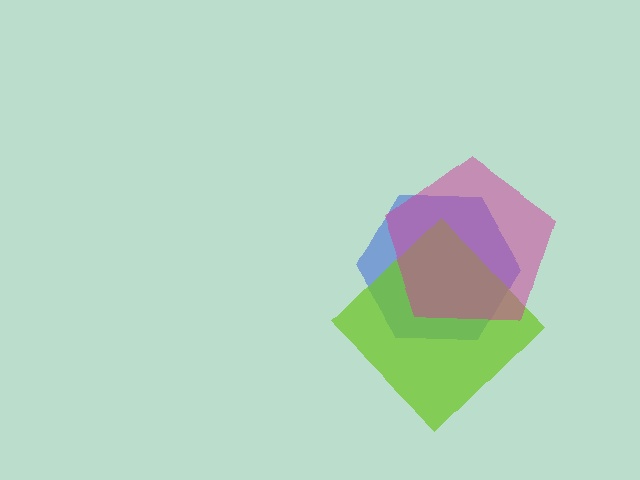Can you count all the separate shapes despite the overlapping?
Yes, there are 3 separate shapes.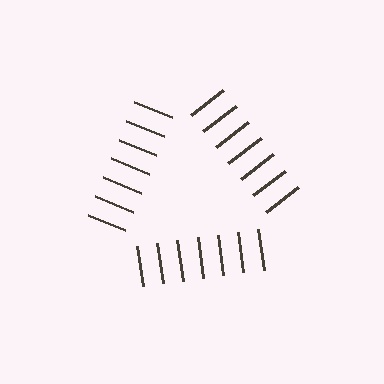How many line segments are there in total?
21 — 7 along each of the 3 edges.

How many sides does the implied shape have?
3 sides — the line-ends trace a triangle.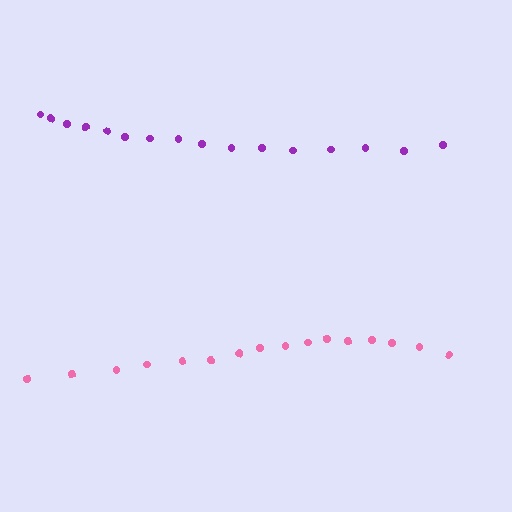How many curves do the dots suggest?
There are 2 distinct paths.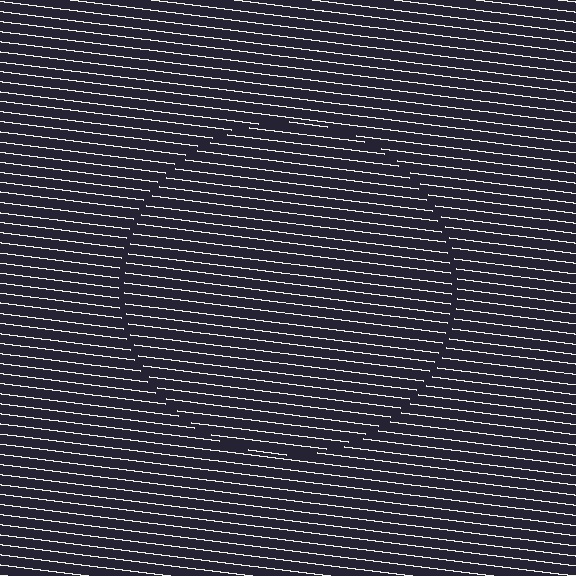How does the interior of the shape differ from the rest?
The interior of the shape contains the same grating, shifted by half a period — the contour is defined by the phase discontinuity where line-ends from the inner and outer gratings abut.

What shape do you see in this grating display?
An illusory circle. The interior of the shape contains the same grating, shifted by half a period — the contour is defined by the phase discontinuity where line-ends from the inner and outer gratings abut.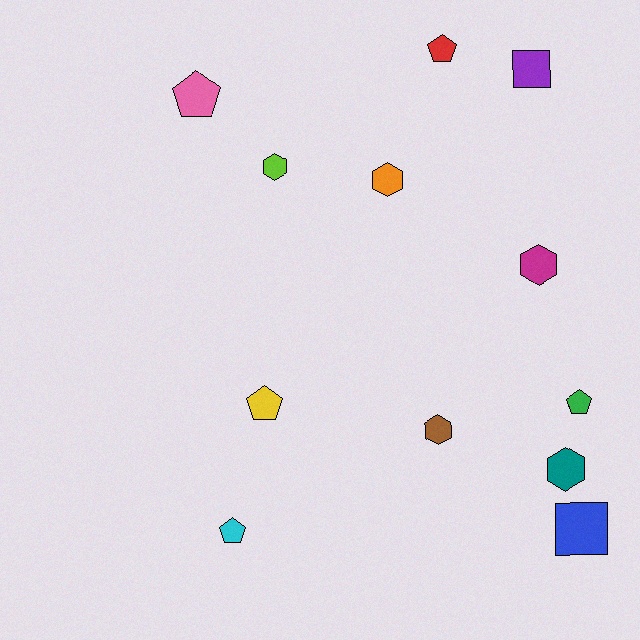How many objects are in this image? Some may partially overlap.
There are 12 objects.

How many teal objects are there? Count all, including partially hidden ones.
There is 1 teal object.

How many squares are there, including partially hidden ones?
There are 2 squares.